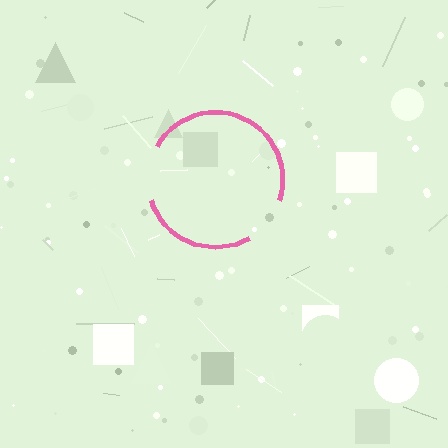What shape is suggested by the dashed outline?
The dashed outline suggests a circle.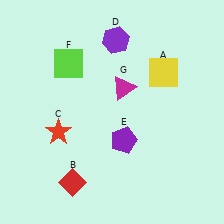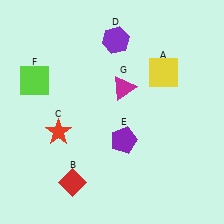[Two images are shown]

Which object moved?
The lime square (F) moved left.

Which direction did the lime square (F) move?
The lime square (F) moved left.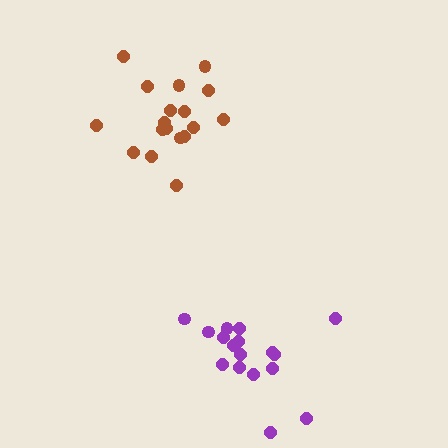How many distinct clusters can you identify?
There are 2 distinct clusters.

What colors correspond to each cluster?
The clusters are colored: brown, purple.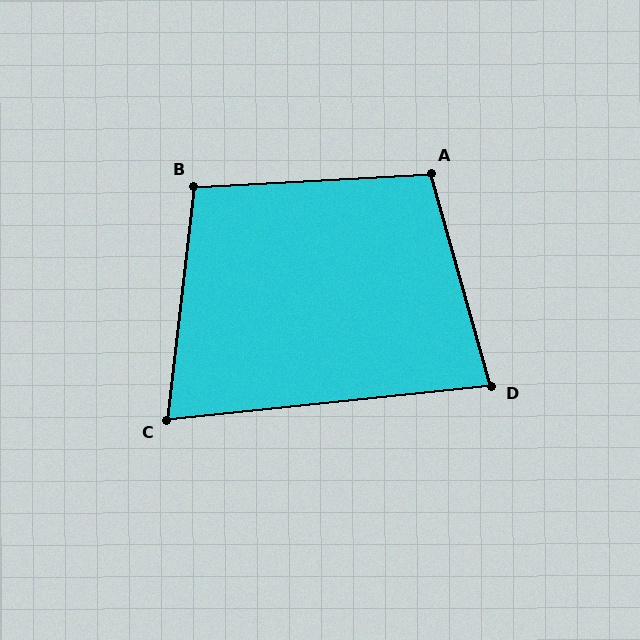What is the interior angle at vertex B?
Approximately 100 degrees (obtuse).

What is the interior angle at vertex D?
Approximately 80 degrees (acute).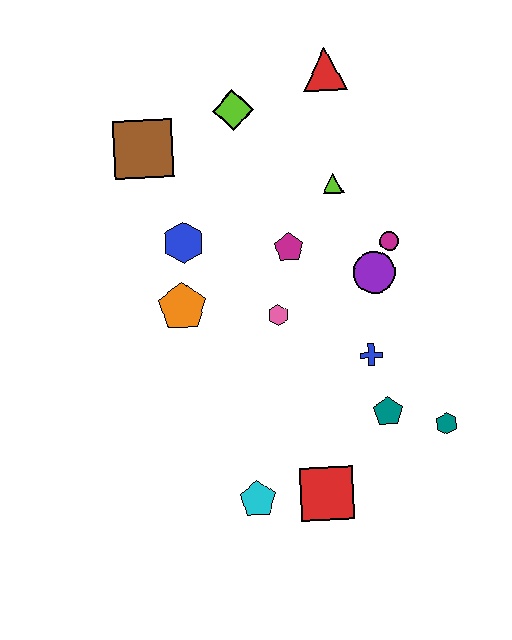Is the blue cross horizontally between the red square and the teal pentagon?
Yes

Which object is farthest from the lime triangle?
The cyan pentagon is farthest from the lime triangle.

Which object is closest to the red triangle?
The lime diamond is closest to the red triangle.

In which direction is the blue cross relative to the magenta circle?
The blue cross is below the magenta circle.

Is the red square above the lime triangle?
No